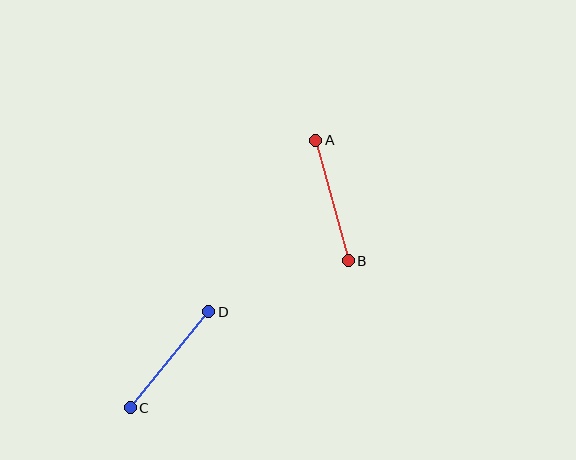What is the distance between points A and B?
The distance is approximately 125 pixels.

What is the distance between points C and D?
The distance is approximately 124 pixels.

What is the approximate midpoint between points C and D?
The midpoint is at approximately (170, 360) pixels.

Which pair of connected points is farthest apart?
Points A and B are farthest apart.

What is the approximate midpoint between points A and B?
The midpoint is at approximately (332, 200) pixels.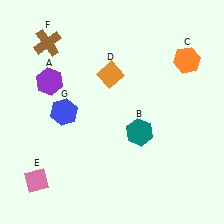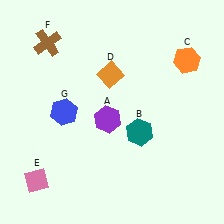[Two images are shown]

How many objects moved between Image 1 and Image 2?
1 object moved between the two images.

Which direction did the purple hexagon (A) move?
The purple hexagon (A) moved right.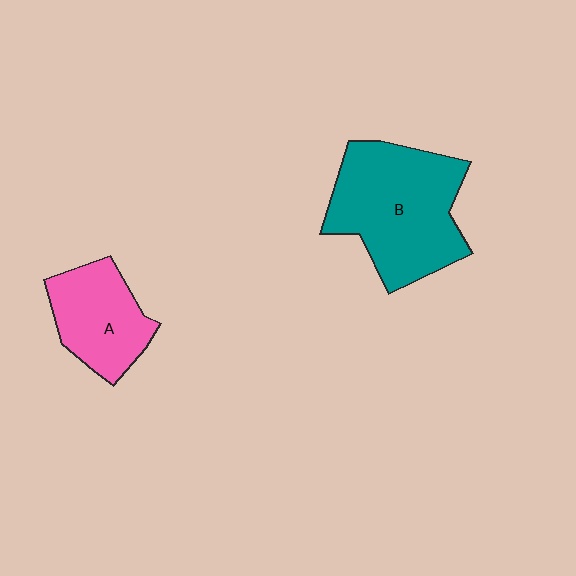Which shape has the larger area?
Shape B (teal).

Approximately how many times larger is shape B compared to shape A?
Approximately 1.7 times.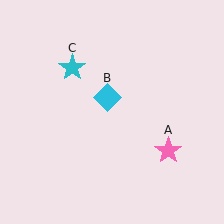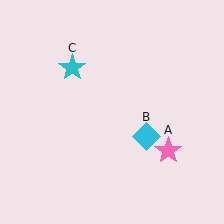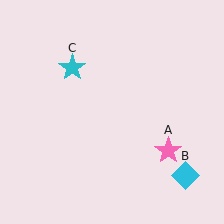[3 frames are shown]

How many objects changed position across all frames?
1 object changed position: cyan diamond (object B).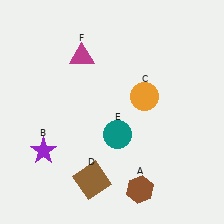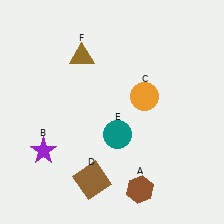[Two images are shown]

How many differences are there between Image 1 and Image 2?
There is 1 difference between the two images.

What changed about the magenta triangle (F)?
In Image 1, F is magenta. In Image 2, it changed to brown.